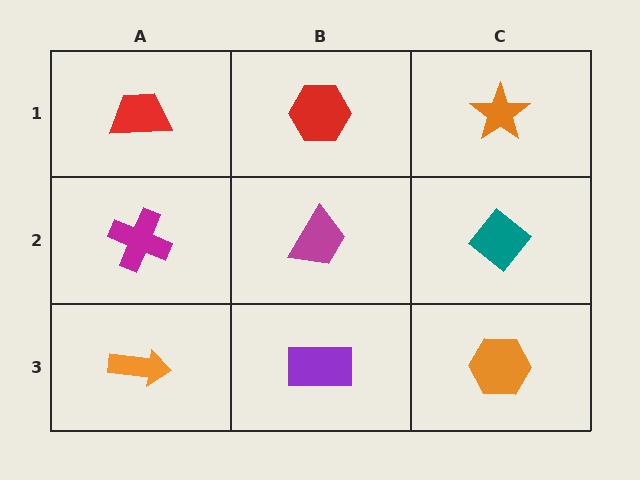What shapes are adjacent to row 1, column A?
A magenta cross (row 2, column A), a red hexagon (row 1, column B).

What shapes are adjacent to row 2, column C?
An orange star (row 1, column C), an orange hexagon (row 3, column C), a magenta trapezoid (row 2, column B).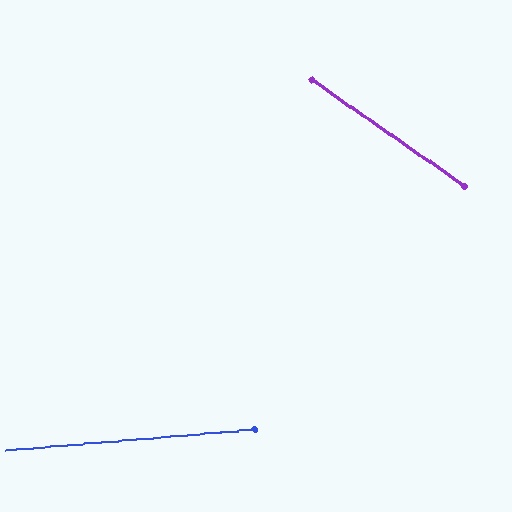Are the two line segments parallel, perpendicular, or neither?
Neither parallel nor perpendicular — they differ by about 40°.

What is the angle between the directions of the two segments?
Approximately 40 degrees.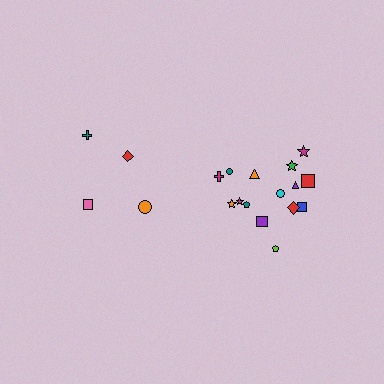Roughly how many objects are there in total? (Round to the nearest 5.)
Roughly 20 objects in total.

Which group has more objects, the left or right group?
The right group.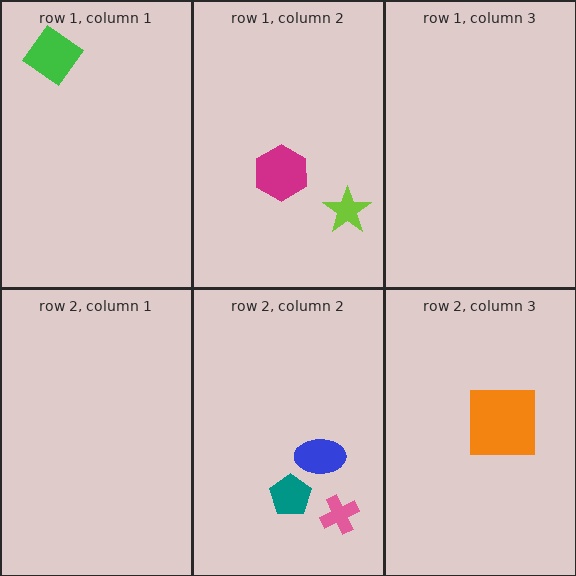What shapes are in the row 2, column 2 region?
The teal pentagon, the pink cross, the blue ellipse.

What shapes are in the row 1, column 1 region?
The green diamond.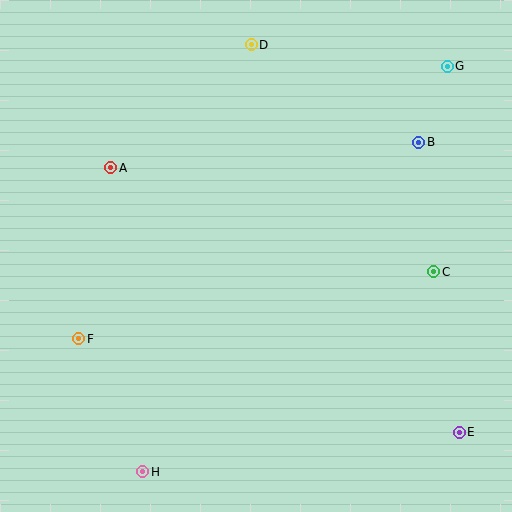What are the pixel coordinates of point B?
Point B is at (419, 142).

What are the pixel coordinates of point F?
Point F is at (79, 339).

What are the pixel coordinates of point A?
Point A is at (111, 168).